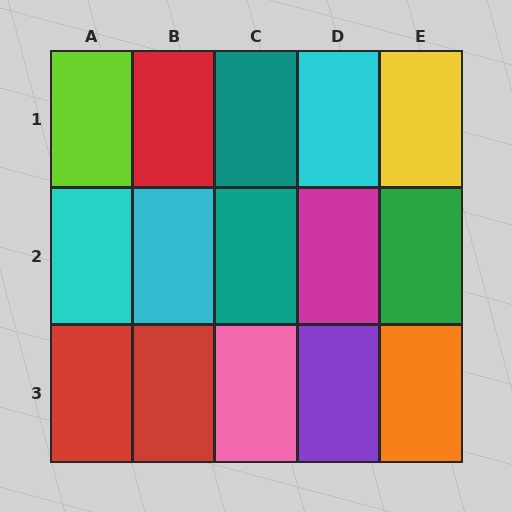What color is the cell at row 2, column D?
Magenta.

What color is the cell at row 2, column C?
Teal.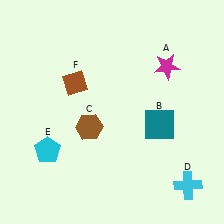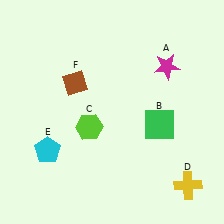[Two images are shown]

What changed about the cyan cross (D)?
In Image 1, D is cyan. In Image 2, it changed to yellow.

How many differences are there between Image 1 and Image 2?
There are 3 differences between the two images.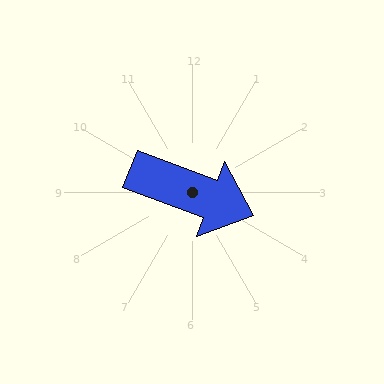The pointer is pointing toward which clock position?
Roughly 4 o'clock.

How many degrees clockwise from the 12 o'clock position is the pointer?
Approximately 111 degrees.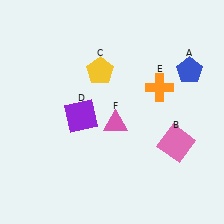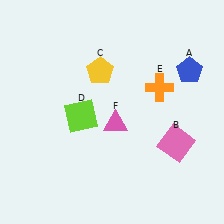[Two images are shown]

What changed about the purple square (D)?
In Image 1, D is purple. In Image 2, it changed to lime.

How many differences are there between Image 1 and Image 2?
There is 1 difference between the two images.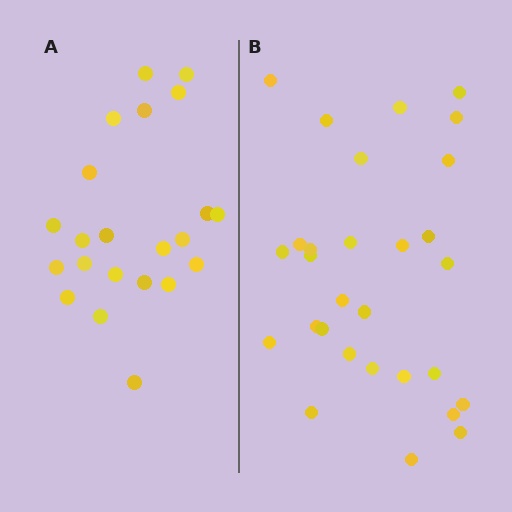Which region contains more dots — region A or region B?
Region B (the right region) has more dots.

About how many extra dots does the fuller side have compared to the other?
Region B has roughly 8 or so more dots than region A.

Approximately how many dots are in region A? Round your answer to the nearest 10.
About 20 dots. (The exact count is 22, which rounds to 20.)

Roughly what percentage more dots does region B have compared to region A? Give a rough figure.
About 30% more.